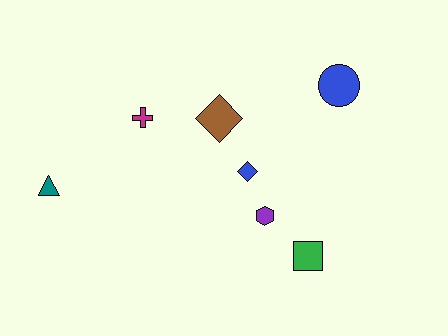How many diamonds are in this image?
There are 2 diamonds.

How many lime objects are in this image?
There are no lime objects.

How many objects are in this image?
There are 7 objects.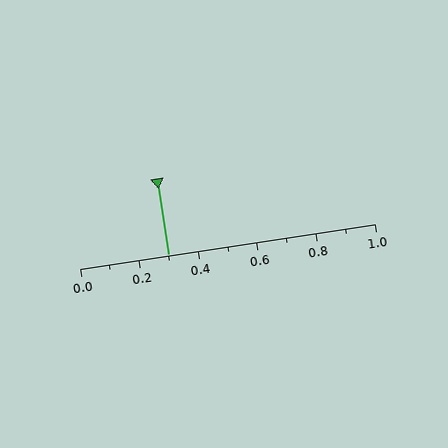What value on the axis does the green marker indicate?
The marker indicates approximately 0.3.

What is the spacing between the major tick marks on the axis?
The major ticks are spaced 0.2 apart.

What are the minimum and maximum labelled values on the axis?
The axis runs from 0.0 to 1.0.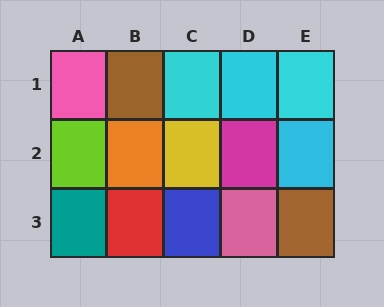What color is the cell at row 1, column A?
Pink.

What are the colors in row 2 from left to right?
Lime, orange, yellow, magenta, cyan.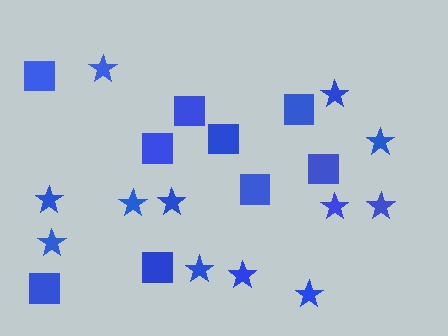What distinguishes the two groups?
There are 2 groups: one group of squares (9) and one group of stars (12).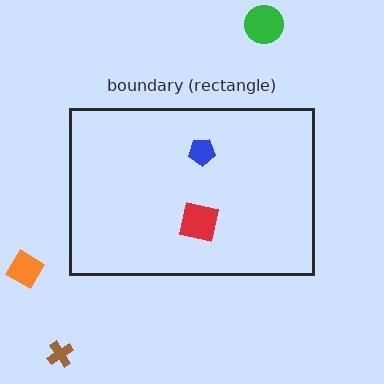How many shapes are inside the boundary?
2 inside, 3 outside.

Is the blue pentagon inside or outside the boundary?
Inside.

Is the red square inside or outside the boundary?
Inside.